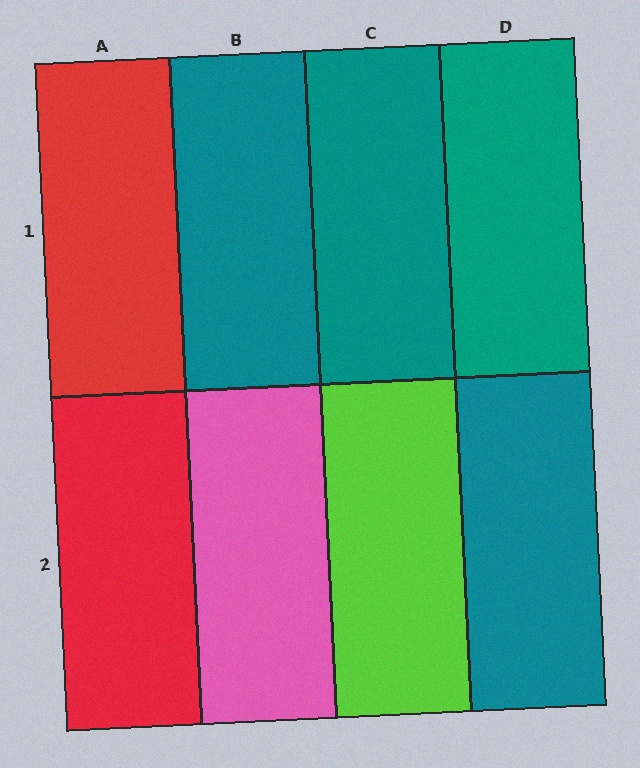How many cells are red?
2 cells are red.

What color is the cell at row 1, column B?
Teal.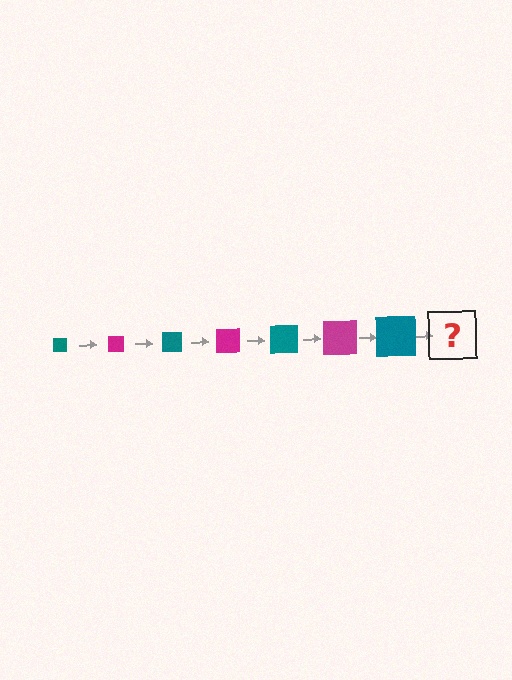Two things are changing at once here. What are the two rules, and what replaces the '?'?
The two rules are that the square grows larger each step and the color cycles through teal and magenta. The '?' should be a magenta square, larger than the previous one.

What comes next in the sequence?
The next element should be a magenta square, larger than the previous one.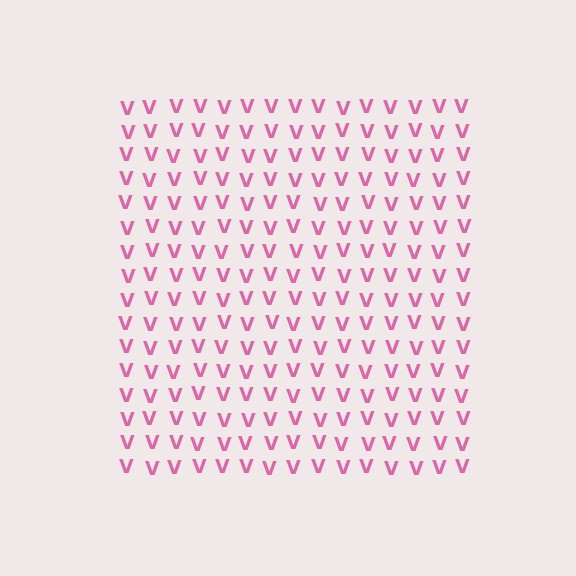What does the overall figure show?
The overall figure shows a square.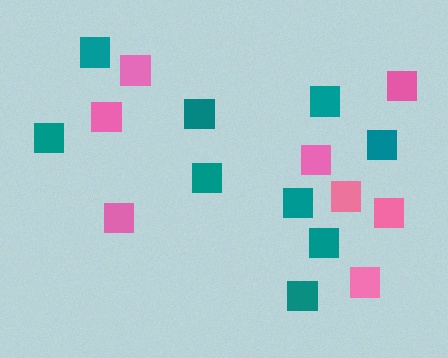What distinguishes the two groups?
There are 2 groups: one group of teal squares (9) and one group of pink squares (8).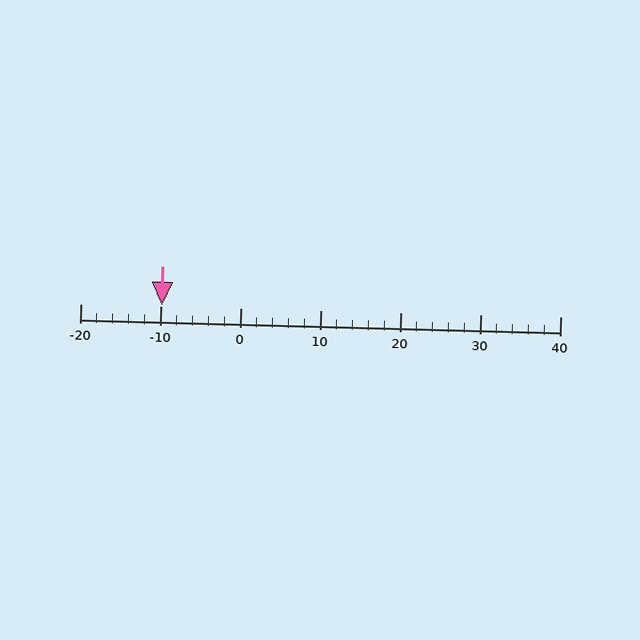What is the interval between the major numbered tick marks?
The major tick marks are spaced 10 units apart.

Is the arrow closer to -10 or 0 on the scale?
The arrow is closer to -10.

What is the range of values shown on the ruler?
The ruler shows values from -20 to 40.